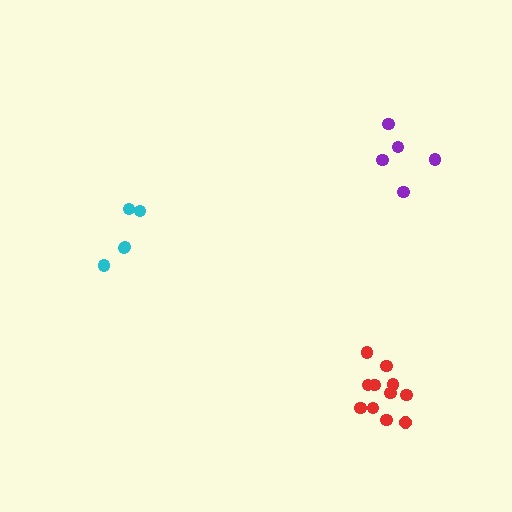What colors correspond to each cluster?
The clusters are colored: cyan, purple, red.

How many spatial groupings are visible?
There are 3 spatial groupings.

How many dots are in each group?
Group 1: 5 dots, Group 2: 5 dots, Group 3: 11 dots (21 total).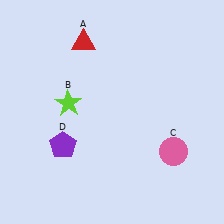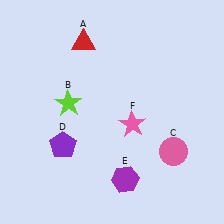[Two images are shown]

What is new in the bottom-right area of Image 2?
A purple hexagon (E) was added in the bottom-right area of Image 2.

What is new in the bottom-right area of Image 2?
A pink star (F) was added in the bottom-right area of Image 2.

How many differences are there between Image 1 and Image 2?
There are 2 differences between the two images.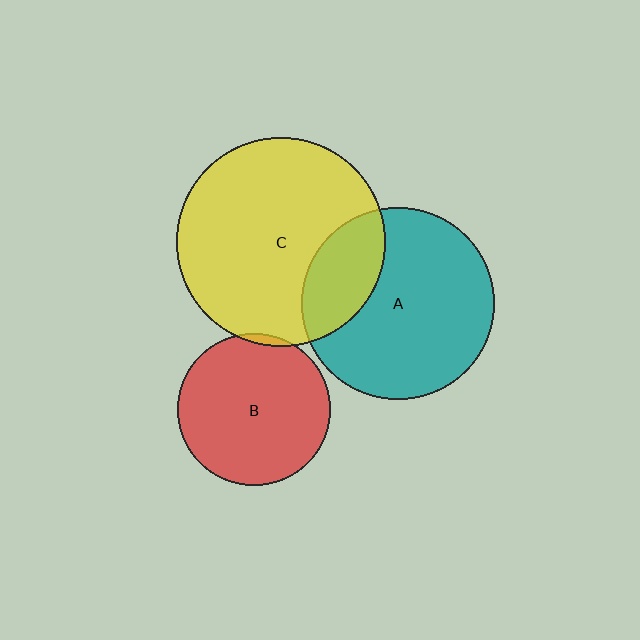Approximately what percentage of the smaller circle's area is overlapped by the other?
Approximately 5%.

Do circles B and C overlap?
Yes.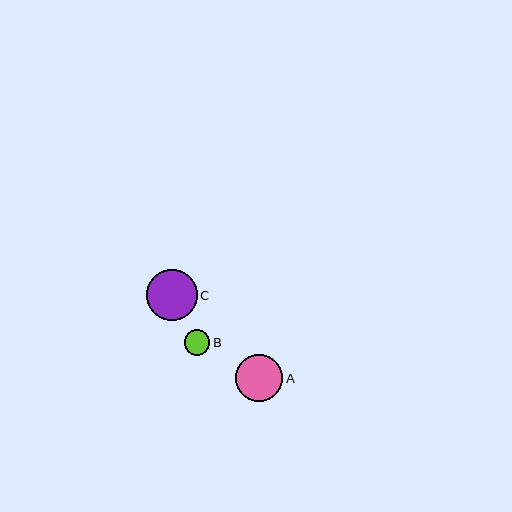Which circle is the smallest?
Circle B is the smallest with a size of approximately 26 pixels.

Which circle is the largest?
Circle C is the largest with a size of approximately 50 pixels.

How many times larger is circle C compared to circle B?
Circle C is approximately 2.0 times the size of circle B.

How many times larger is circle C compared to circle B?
Circle C is approximately 2.0 times the size of circle B.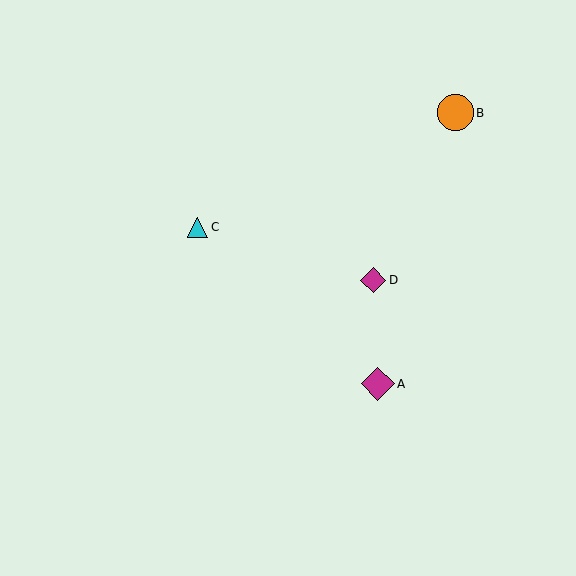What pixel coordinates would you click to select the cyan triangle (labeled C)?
Click at (198, 227) to select the cyan triangle C.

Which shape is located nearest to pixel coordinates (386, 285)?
The magenta diamond (labeled D) at (373, 280) is nearest to that location.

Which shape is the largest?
The orange circle (labeled B) is the largest.